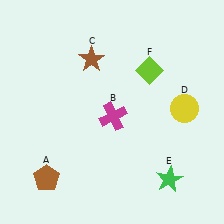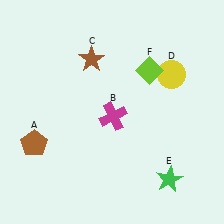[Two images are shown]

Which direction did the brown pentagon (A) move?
The brown pentagon (A) moved up.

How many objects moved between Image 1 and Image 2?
2 objects moved between the two images.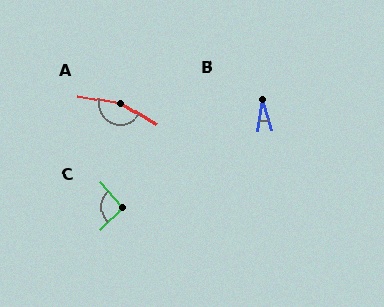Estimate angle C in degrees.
Approximately 94 degrees.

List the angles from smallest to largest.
B (26°), C (94°), A (161°).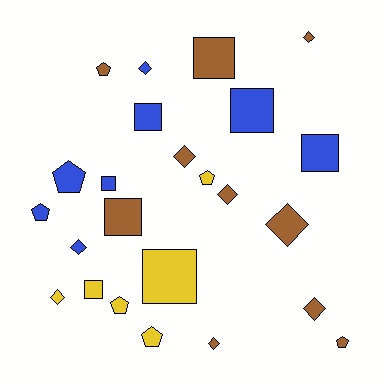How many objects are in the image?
There are 24 objects.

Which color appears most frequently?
Brown, with 10 objects.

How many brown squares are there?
There are 2 brown squares.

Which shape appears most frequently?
Diamond, with 9 objects.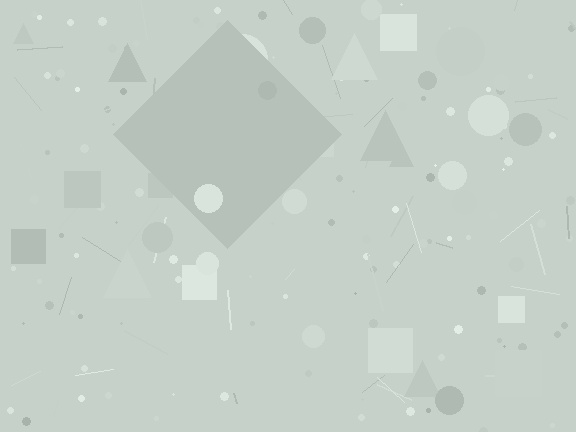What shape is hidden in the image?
A diamond is hidden in the image.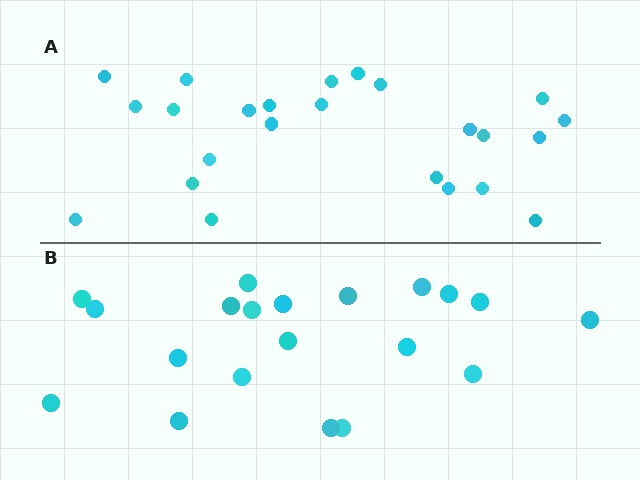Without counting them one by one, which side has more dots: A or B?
Region A (the top region) has more dots.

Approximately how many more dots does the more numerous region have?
Region A has about 4 more dots than region B.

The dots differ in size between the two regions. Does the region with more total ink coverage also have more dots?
No. Region B has more total ink coverage because its dots are larger, but region A actually contains more individual dots. Total area can be misleading — the number of items is what matters here.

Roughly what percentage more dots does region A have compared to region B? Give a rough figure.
About 20% more.